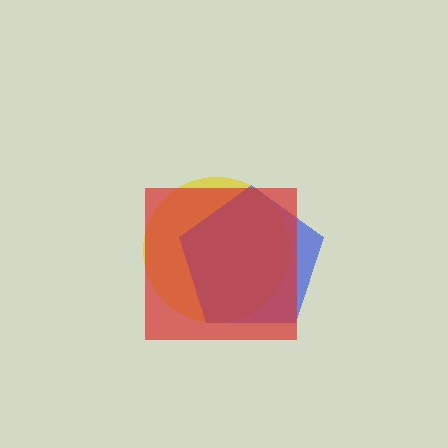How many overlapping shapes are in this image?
There are 3 overlapping shapes in the image.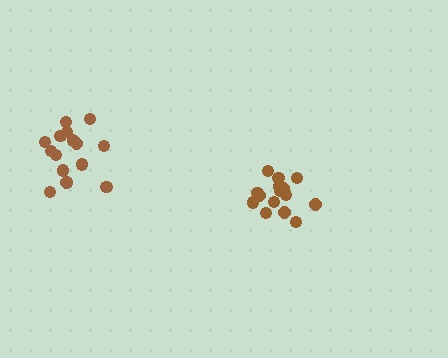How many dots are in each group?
Group 1: 15 dots, Group 2: 16 dots (31 total).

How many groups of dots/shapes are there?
There are 2 groups.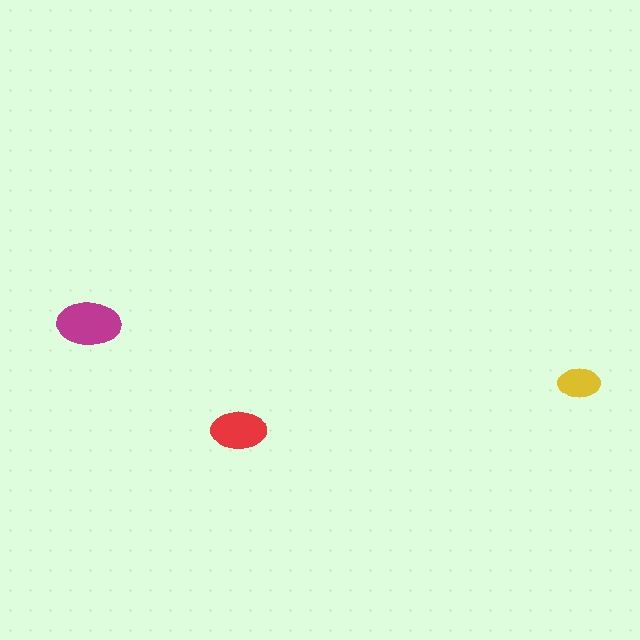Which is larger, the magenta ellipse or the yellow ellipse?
The magenta one.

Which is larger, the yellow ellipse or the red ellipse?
The red one.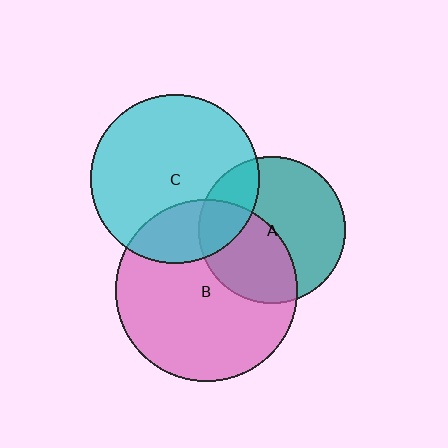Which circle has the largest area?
Circle B (pink).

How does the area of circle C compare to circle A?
Approximately 1.3 times.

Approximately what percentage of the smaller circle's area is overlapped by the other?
Approximately 45%.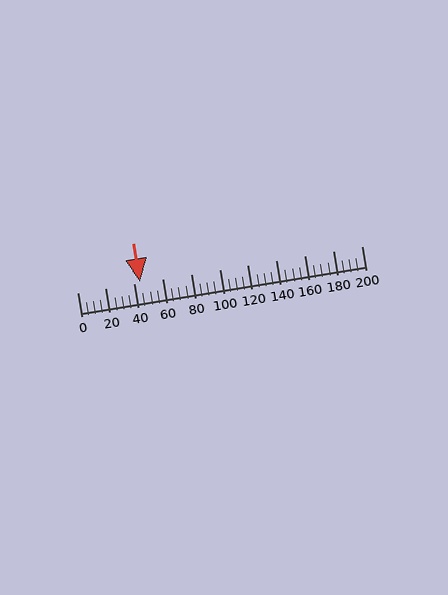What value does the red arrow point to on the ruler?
The red arrow points to approximately 44.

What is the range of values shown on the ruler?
The ruler shows values from 0 to 200.